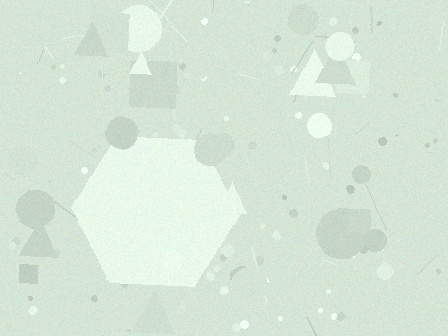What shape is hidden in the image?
A hexagon is hidden in the image.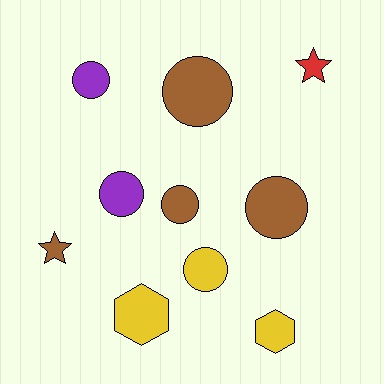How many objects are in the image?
There are 10 objects.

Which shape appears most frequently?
Circle, with 6 objects.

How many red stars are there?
There is 1 red star.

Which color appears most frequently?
Brown, with 4 objects.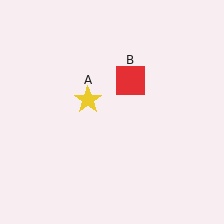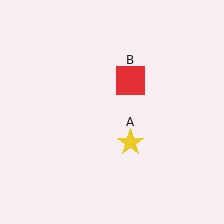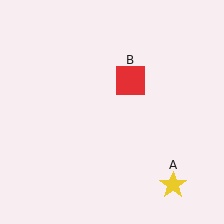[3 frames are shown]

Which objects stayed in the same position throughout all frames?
Red square (object B) remained stationary.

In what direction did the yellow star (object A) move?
The yellow star (object A) moved down and to the right.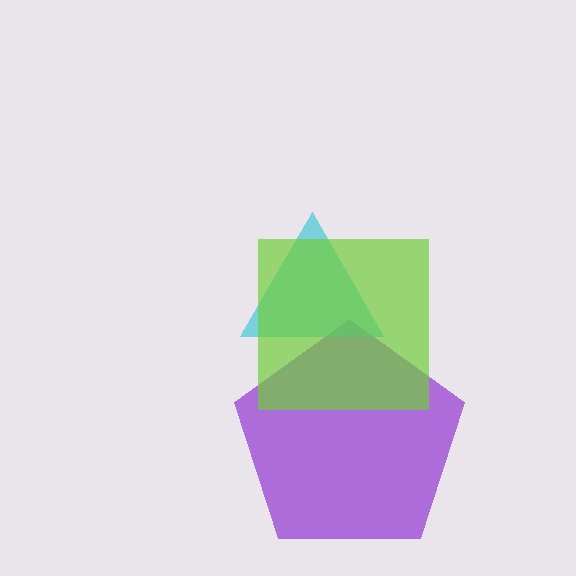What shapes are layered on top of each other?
The layered shapes are: a purple pentagon, a cyan triangle, a lime square.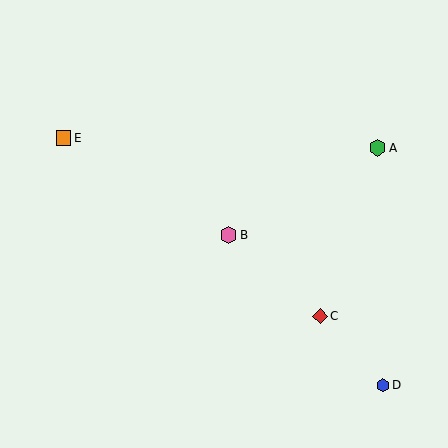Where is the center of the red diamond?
The center of the red diamond is at (320, 316).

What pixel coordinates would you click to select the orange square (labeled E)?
Click at (64, 138) to select the orange square E.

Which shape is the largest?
The pink hexagon (labeled B) is the largest.